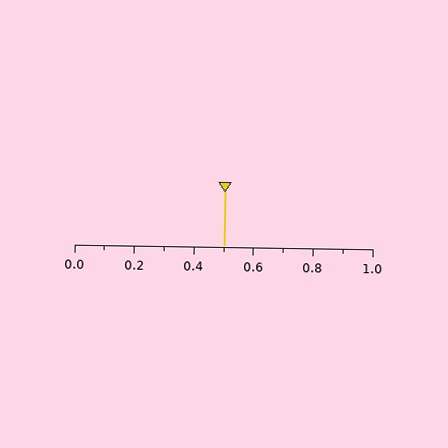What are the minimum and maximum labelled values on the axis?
The axis runs from 0.0 to 1.0.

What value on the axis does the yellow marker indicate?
The marker indicates approximately 0.5.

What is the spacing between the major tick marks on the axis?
The major ticks are spaced 0.2 apart.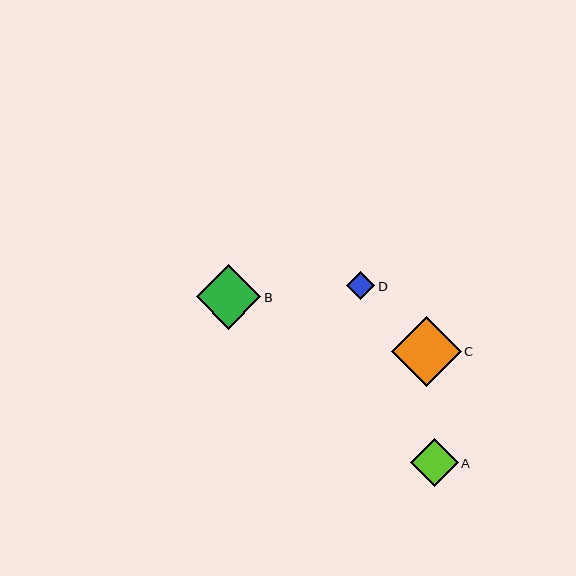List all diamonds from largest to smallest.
From largest to smallest: C, B, A, D.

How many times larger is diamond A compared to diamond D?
Diamond A is approximately 1.7 times the size of diamond D.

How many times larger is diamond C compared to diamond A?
Diamond C is approximately 1.5 times the size of diamond A.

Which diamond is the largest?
Diamond C is the largest with a size of approximately 70 pixels.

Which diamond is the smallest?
Diamond D is the smallest with a size of approximately 29 pixels.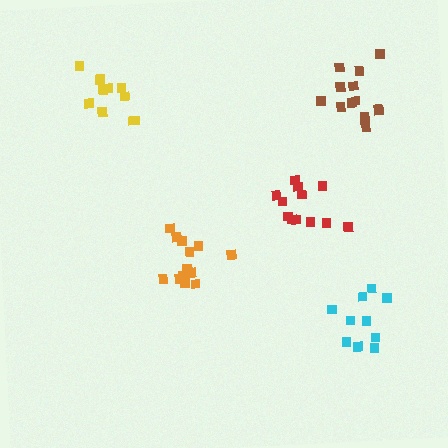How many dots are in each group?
Group 1: 12 dots, Group 2: 14 dots, Group 3: 12 dots, Group 4: 14 dots, Group 5: 10 dots (62 total).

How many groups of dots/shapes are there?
There are 5 groups.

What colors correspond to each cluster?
The clusters are colored: red, orange, yellow, brown, cyan.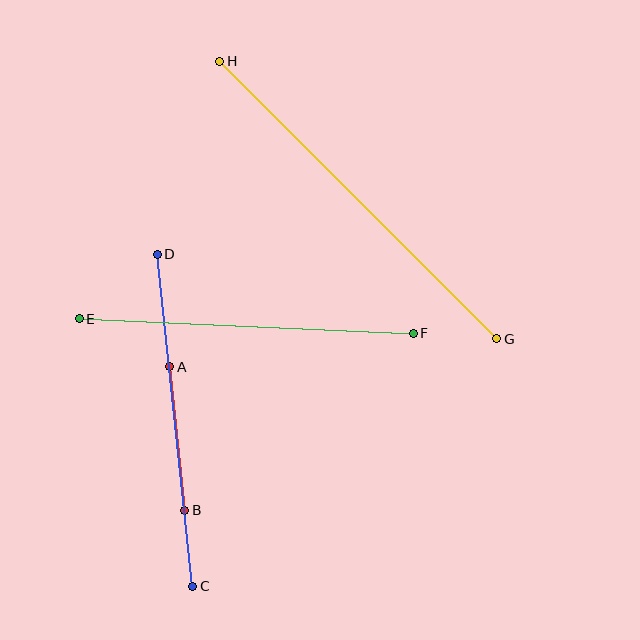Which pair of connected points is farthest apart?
Points G and H are farthest apart.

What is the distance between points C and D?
The distance is approximately 334 pixels.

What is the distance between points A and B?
The distance is approximately 144 pixels.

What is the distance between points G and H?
The distance is approximately 392 pixels.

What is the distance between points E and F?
The distance is approximately 334 pixels.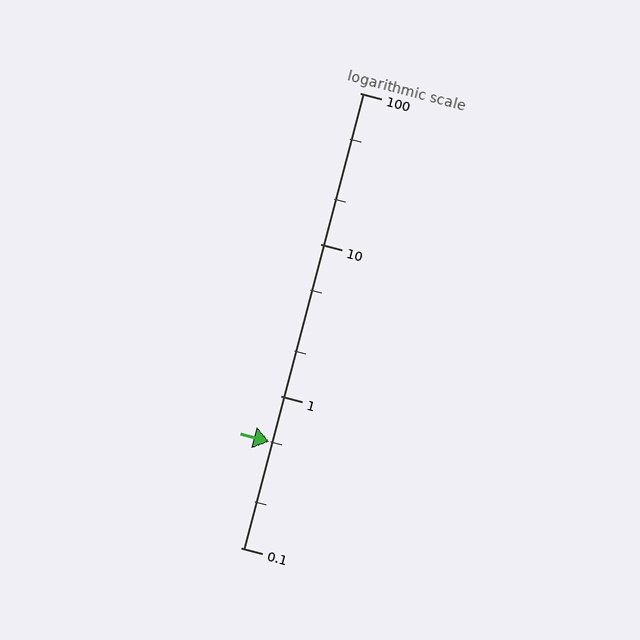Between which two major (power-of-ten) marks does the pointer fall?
The pointer is between 0.1 and 1.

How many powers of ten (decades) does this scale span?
The scale spans 3 decades, from 0.1 to 100.